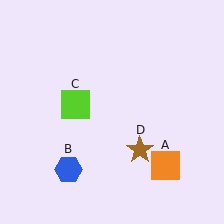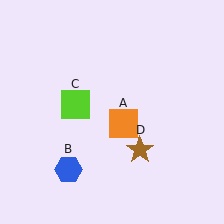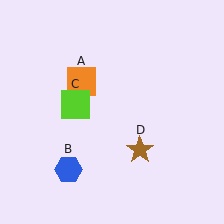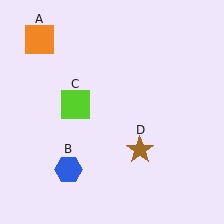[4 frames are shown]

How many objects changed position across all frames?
1 object changed position: orange square (object A).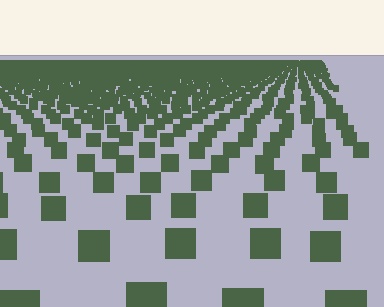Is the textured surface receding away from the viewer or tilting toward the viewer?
The surface is receding away from the viewer. Texture elements get smaller and denser toward the top.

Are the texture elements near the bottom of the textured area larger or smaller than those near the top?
Larger. Near the bottom, elements are closer to the viewer and appear at a bigger on-screen size.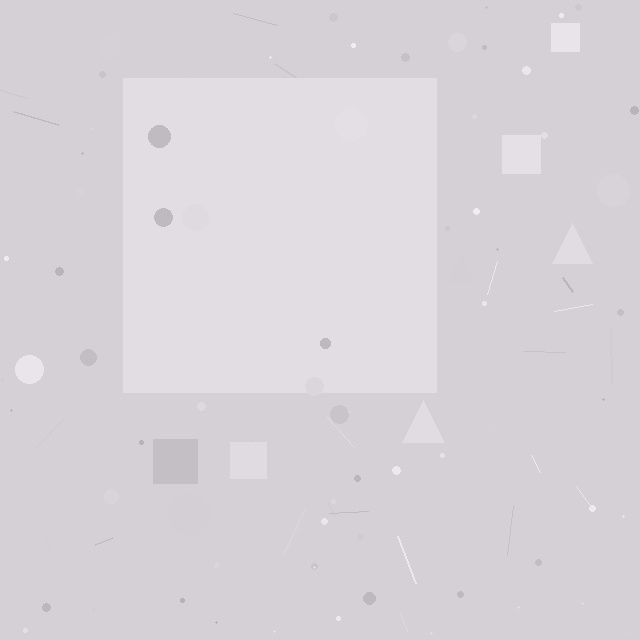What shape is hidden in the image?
A square is hidden in the image.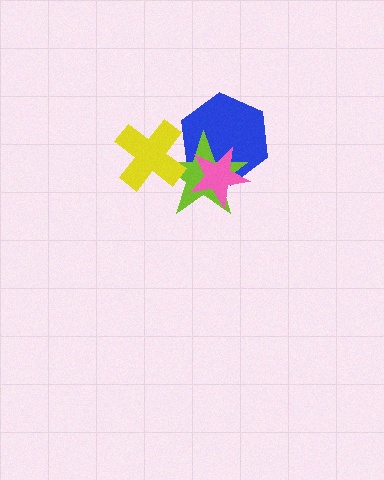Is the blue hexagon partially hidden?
Yes, it is partially covered by another shape.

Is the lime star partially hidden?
Yes, it is partially covered by another shape.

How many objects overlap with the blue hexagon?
2 objects overlap with the blue hexagon.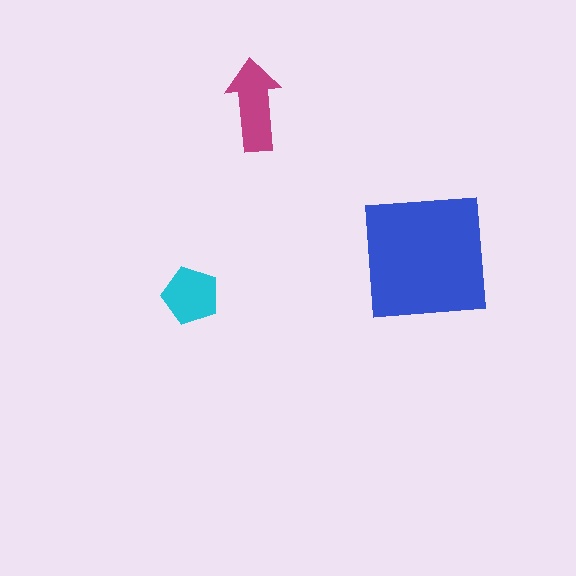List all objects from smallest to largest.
The cyan pentagon, the magenta arrow, the blue square.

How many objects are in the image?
There are 3 objects in the image.